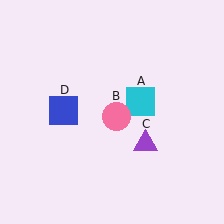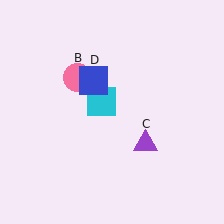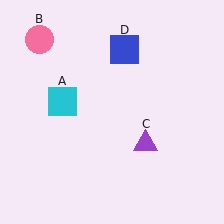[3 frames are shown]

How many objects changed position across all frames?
3 objects changed position: cyan square (object A), pink circle (object B), blue square (object D).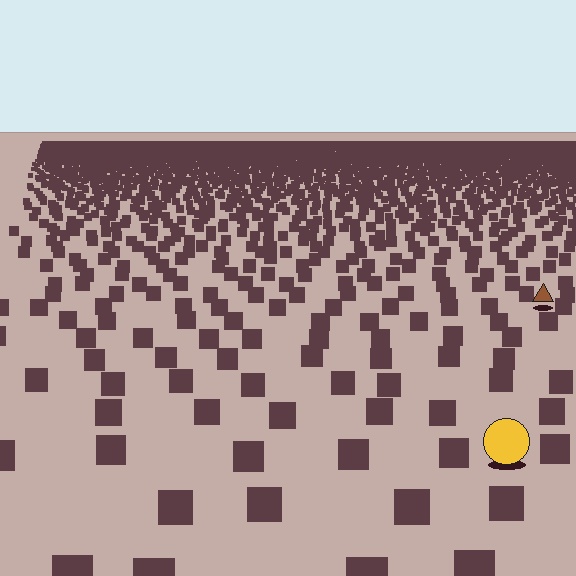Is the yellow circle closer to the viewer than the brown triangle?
Yes. The yellow circle is closer — you can tell from the texture gradient: the ground texture is coarser near it.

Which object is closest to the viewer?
The yellow circle is closest. The texture marks near it are larger and more spread out.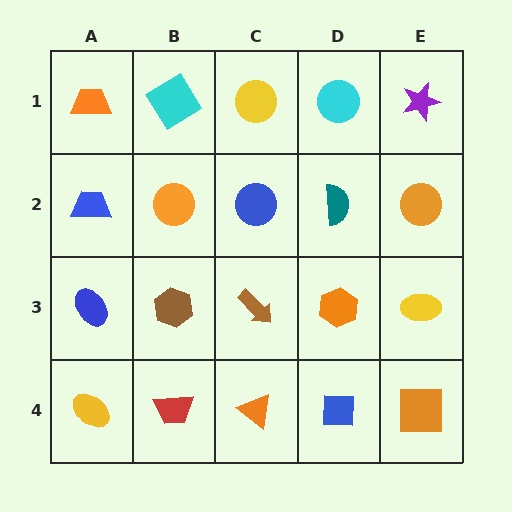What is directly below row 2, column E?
A yellow ellipse.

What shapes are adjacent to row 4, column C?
A brown arrow (row 3, column C), a red trapezoid (row 4, column B), a blue square (row 4, column D).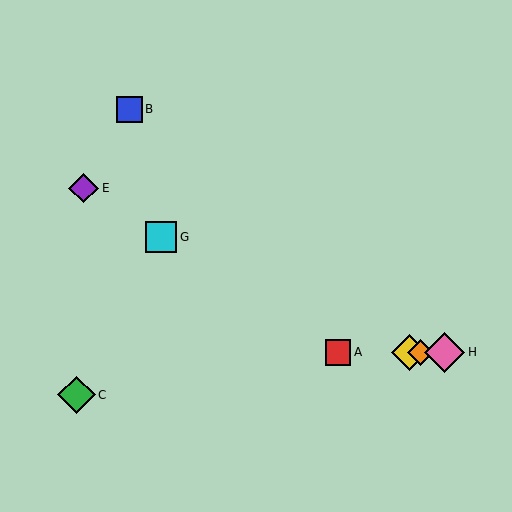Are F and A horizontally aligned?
Yes, both are at y≈352.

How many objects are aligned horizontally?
4 objects (A, D, F, H) are aligned horizontally.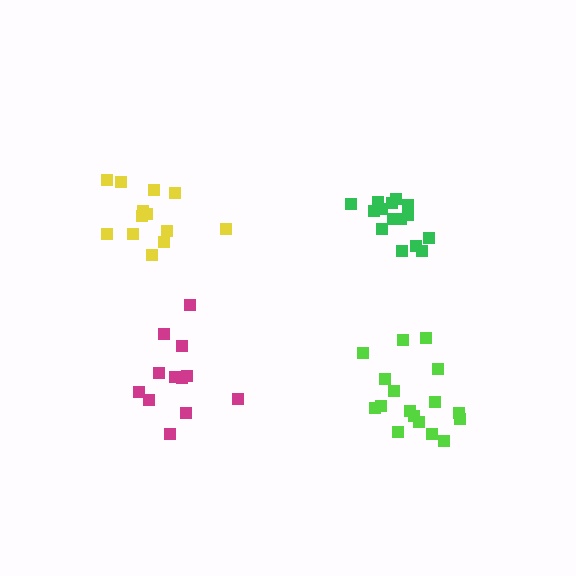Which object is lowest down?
The lime cluster is bottommost.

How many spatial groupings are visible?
There are 4 spatial groupings.